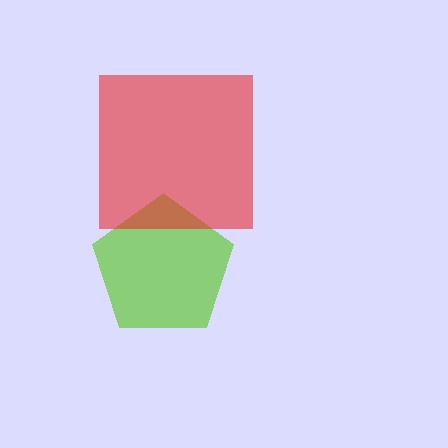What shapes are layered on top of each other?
The layered shapes are: a lime pentagon, a red square.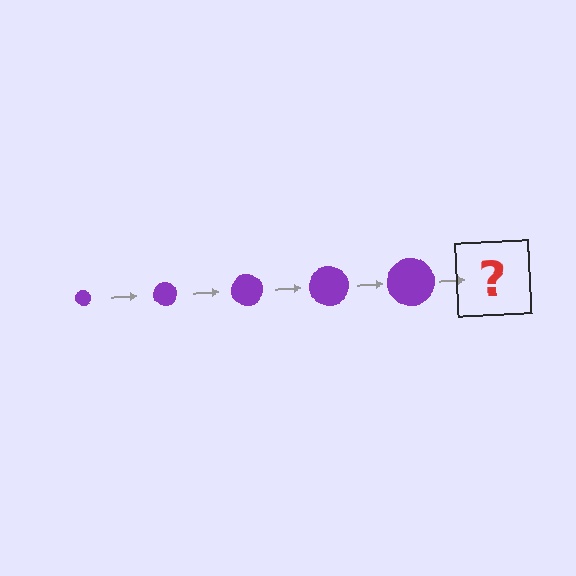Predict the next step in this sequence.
The next step is a purple circle, larger than the previous one.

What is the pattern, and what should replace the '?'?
The pattern is that the circle gets progressively larger each step. The '?' should be a purple circle, larger than the previous one.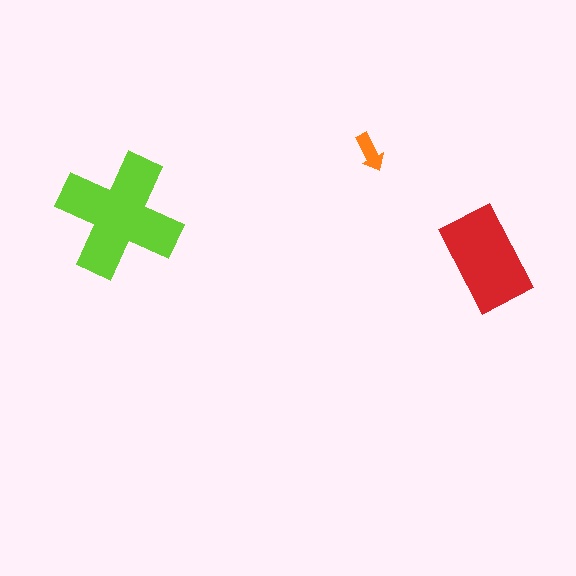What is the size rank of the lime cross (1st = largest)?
1st.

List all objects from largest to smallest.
The lime cross, the red rectangle, the orange arrow.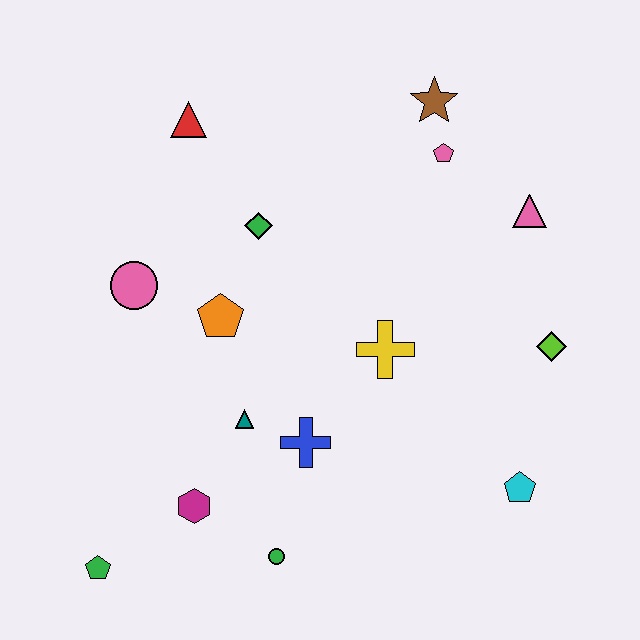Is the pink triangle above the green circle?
Yes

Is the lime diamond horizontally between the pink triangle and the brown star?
No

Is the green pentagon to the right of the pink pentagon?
No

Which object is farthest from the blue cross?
The brown star is farthest from the blue cross.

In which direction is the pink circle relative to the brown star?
The pink circle is to the left of the brown star.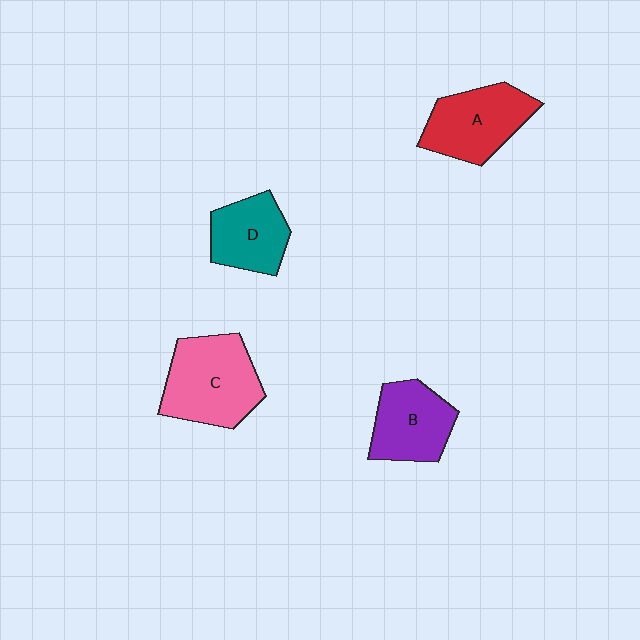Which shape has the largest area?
Shape C (pink).